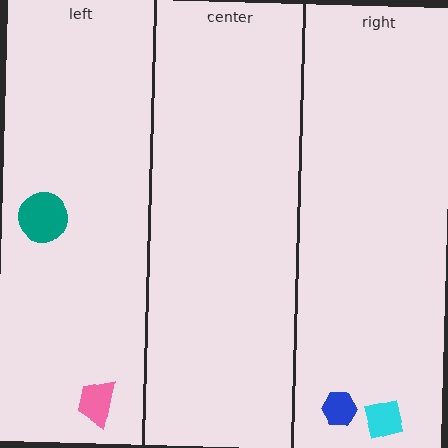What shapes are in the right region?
The cyan square, the blue hexagon.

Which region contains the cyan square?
The right region.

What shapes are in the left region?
The pink trapezoid, the teal circle.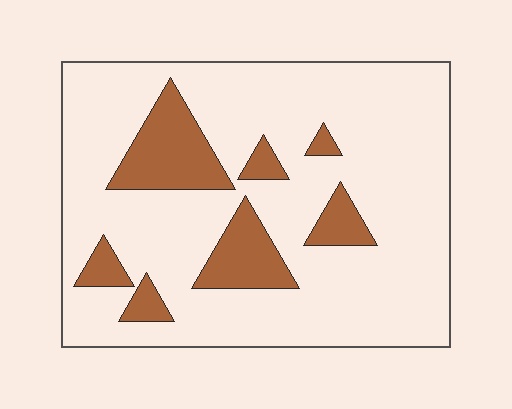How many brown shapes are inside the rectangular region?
7.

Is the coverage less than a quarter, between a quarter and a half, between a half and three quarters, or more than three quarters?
Less than a quarter.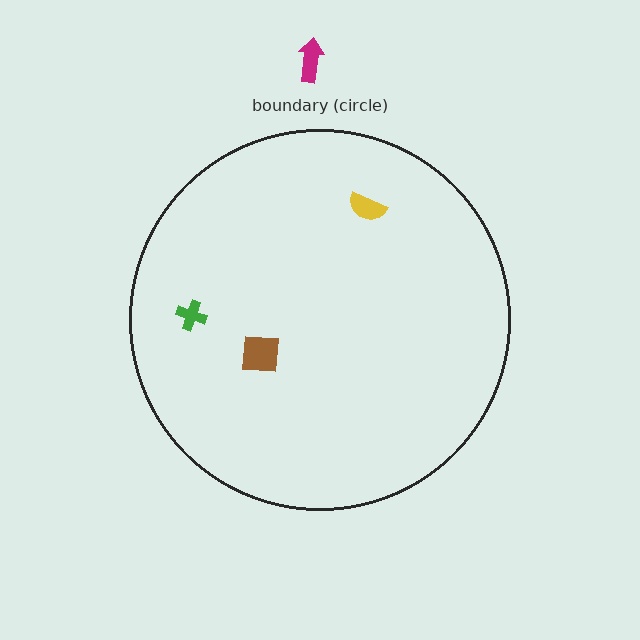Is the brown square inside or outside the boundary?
Inside.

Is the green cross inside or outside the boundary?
Inside.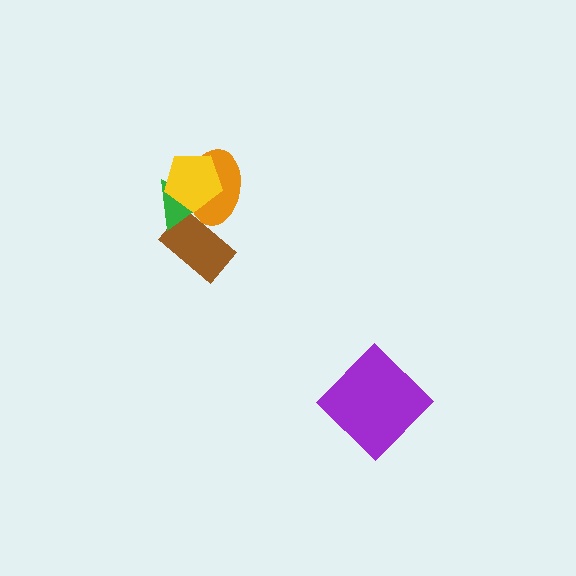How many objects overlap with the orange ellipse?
3 objects overlap with the orange ellipse.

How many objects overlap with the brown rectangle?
2 objects overlap with the brown rectangle.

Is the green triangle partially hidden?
Yes, it is partially covered by another shape.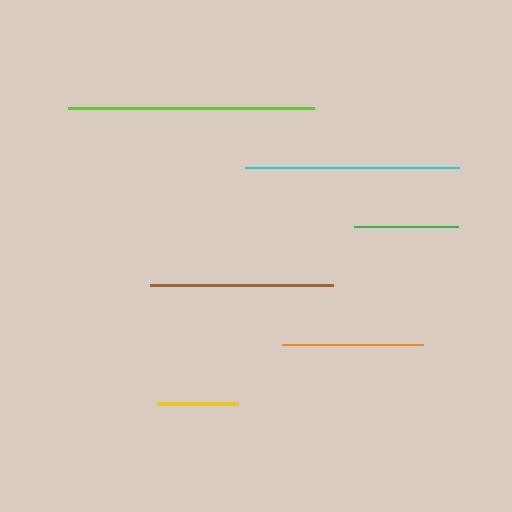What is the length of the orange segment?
The orange segment is approximately 141 pixels long.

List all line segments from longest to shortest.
From longest to shortest: lime, cyan, brown, orange, green, yellow.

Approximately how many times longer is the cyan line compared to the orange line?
The cyan line is approximately 1.5 times the length of the orange line.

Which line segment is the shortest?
The yellow line is the shortest at approximately 81 pixels.